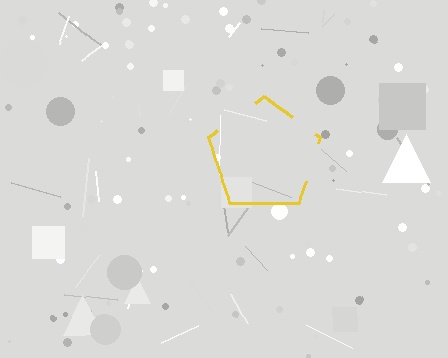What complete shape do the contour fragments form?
The contour fragments form a pentagon.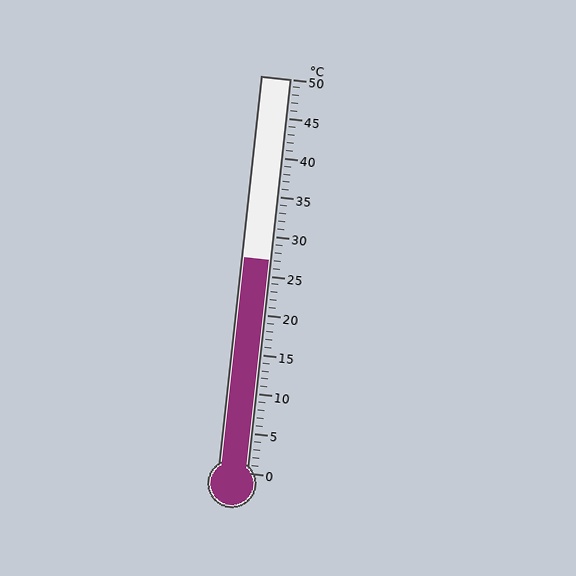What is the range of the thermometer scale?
The thermometer scale ranges from 0°C to 50°C.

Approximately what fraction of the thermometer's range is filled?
The thermometer is filled to approximately 55% of its range.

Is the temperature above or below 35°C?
The temperature is below 35°C.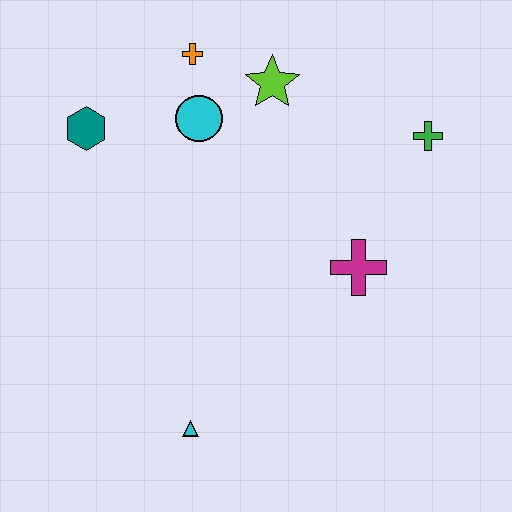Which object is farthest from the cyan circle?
The cyan triangle is farthest from the cyan circle.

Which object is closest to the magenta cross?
The green cross is closest to the magenta cross.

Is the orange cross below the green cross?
No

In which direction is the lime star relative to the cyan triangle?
The lime star is above the cyan triangle.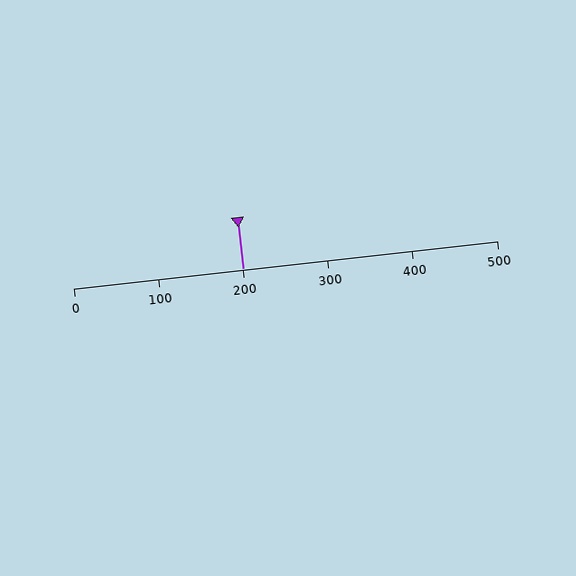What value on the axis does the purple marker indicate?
The marker indicates approximately 200.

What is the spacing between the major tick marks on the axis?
The major ticks are spaced 100 apart.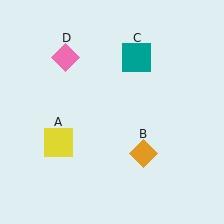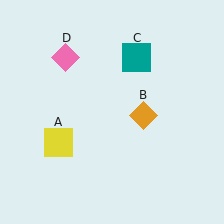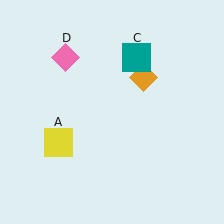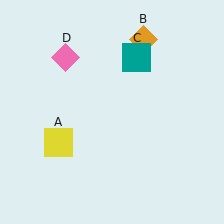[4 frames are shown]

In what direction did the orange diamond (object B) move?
The orange diamond (object B) moved up.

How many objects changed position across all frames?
1 object changed position: orange diamond (object B).